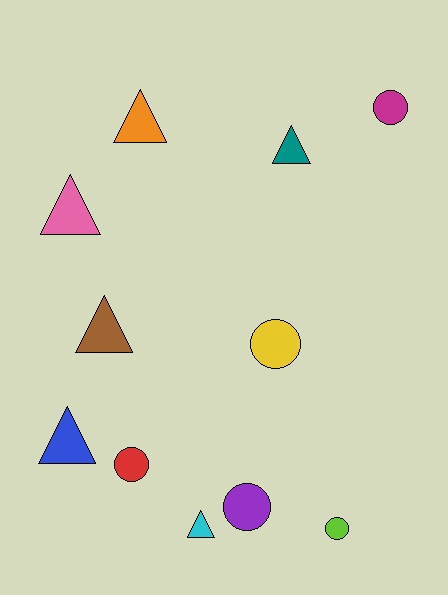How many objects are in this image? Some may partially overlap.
There are 11 objects.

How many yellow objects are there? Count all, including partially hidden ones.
There is 1 yellow object.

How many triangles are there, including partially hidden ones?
There are 6 triangles.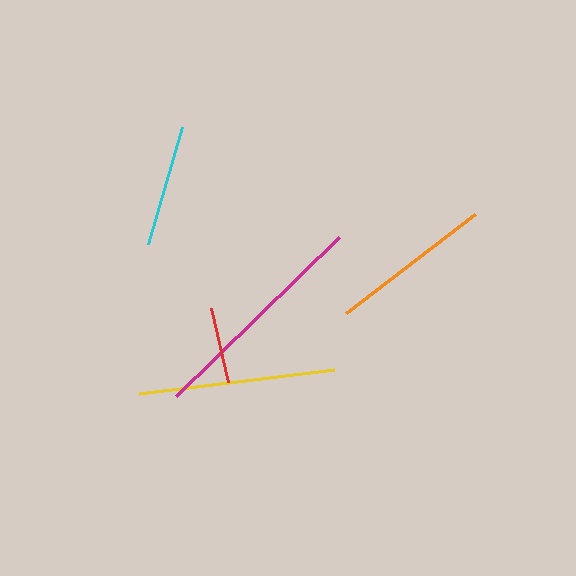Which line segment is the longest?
The magenta line is the longest at approximately 228 pixels.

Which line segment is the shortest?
The red line is the shortest at approximately 76 pixels.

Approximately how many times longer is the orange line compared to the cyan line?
The orange line is approximately 1.3 times the length of the cyan line.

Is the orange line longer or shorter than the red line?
The orange line is longer than the red line.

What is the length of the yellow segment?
The yellow segment is approximately 197 pixels long.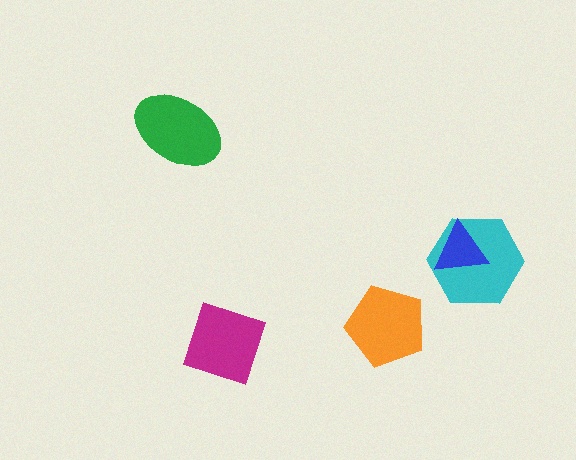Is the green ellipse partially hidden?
No, no other shape covers it.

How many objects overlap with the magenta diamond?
0 objects overlap with the magenta diamond.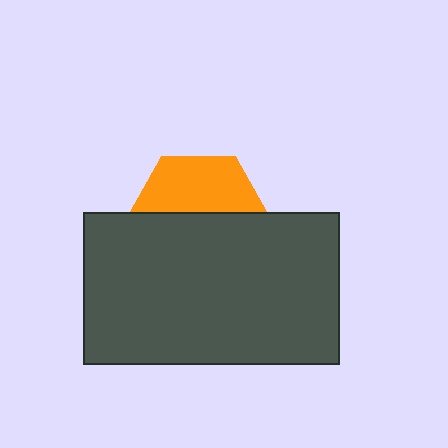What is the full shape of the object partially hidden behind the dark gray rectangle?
The partially hidden object is an orange hexagon.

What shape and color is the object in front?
The object in front is a dark gray rectangle.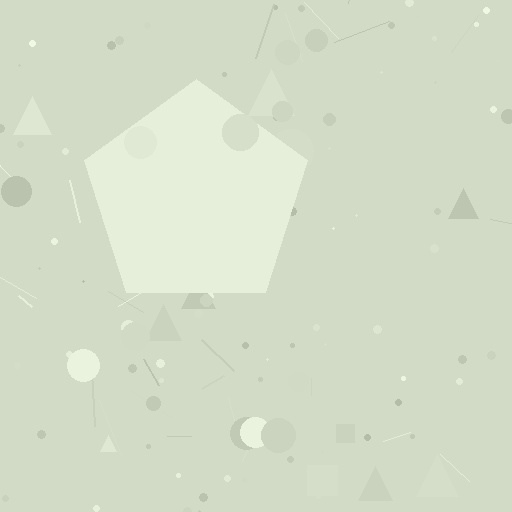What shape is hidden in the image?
A pentagon is hidden in the image.